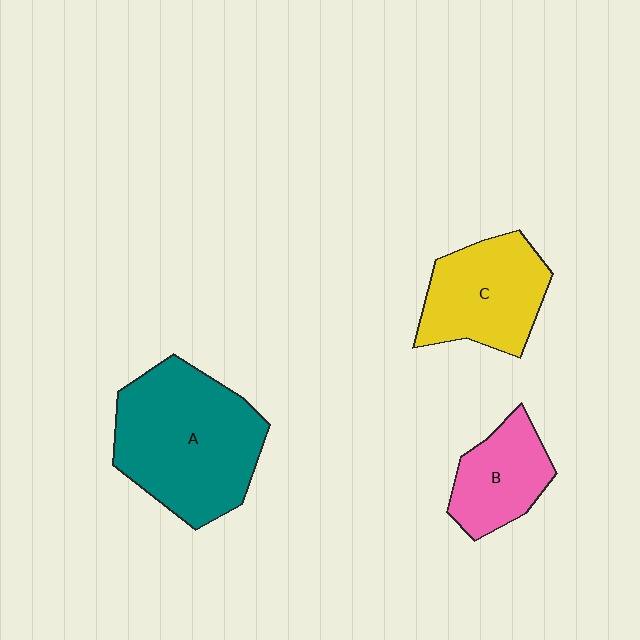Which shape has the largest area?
Shape A (teal).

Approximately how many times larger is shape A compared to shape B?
Approximately 2.1 times.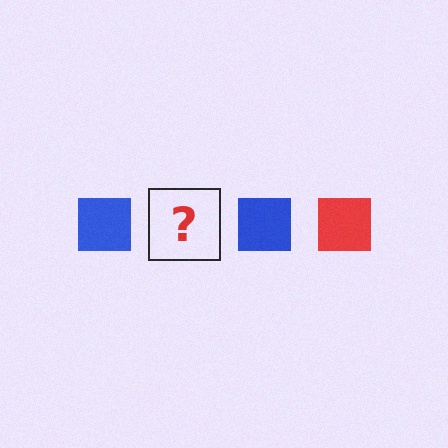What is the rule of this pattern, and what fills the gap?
The rule is that the pattern cycles through blue, red squares. The gap should be filled with a red square.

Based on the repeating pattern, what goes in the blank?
The blank should be a red square.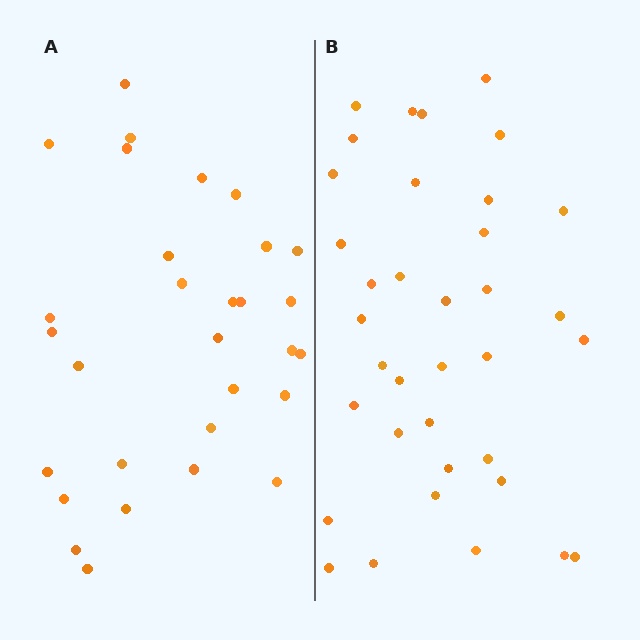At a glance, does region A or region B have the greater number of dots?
Region B (the right region) has more dots.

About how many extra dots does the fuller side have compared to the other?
Region B has about 6 more dots than region A.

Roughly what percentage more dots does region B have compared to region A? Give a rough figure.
About 20% more.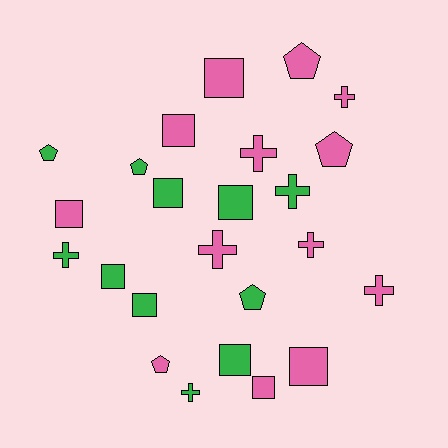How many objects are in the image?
There are 24 objects.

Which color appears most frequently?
Pink, with 13 objects.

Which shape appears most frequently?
Square, with 10 objects.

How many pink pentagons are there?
There are 3 pink pentagons.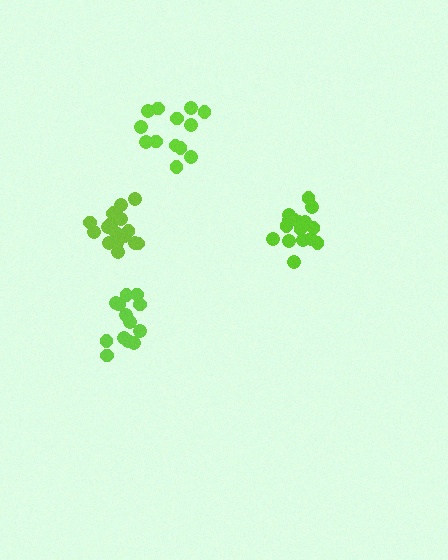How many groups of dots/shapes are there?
There are 4 groups.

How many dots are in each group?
Group 1: 13 dots, Group 2: 17 dots, Group 3: 13 dots, Group 4: 17 dots (60 total).